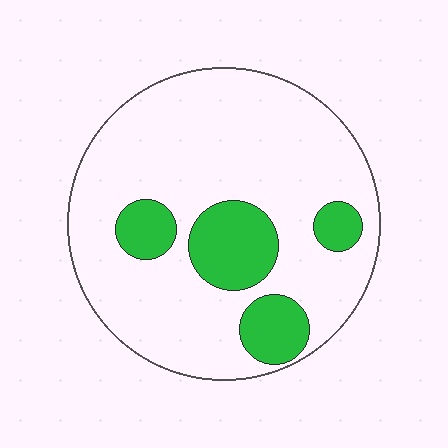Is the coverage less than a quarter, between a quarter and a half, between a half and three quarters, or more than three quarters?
Less than a quarter.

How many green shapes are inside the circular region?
4.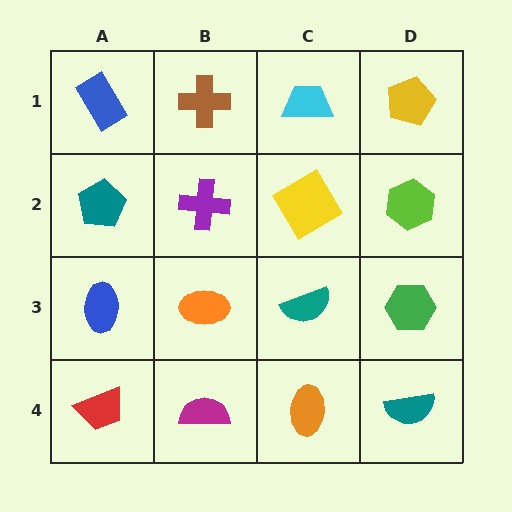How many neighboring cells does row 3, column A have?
3.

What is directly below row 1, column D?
A lime hexagon.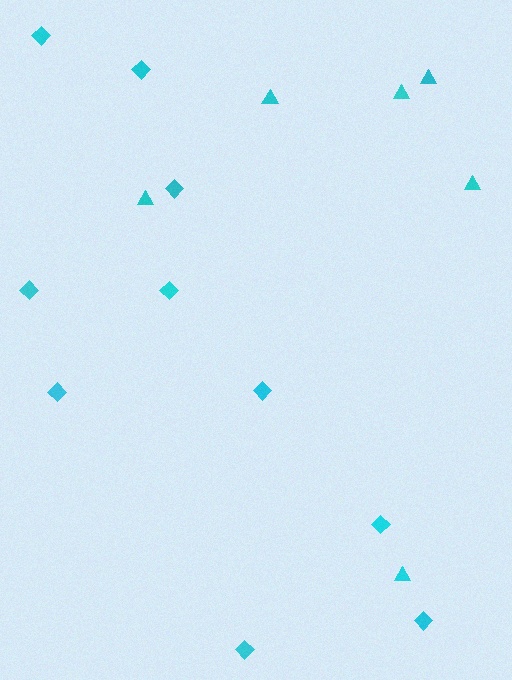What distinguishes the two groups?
There are 2 groups: one group of diamonds (10) and one group of triangles (6).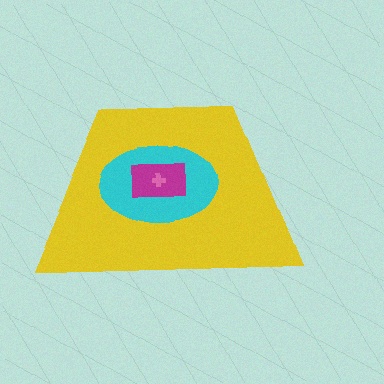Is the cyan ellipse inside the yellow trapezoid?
Yes.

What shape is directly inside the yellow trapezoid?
The cyan ellipse.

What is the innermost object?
The pink cross.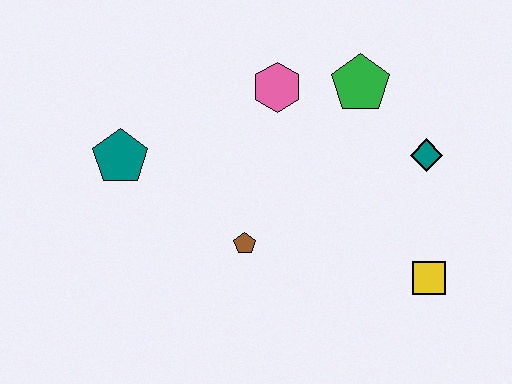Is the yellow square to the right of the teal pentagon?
Yes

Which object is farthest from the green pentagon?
The teal pentagon is farthest from the green pentagon.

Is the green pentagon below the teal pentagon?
No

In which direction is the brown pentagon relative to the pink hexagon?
The brown pentagon is below the pink hexagon.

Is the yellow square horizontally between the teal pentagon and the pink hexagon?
No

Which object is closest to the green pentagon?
The pink hexagon is closest to the green pentagon.